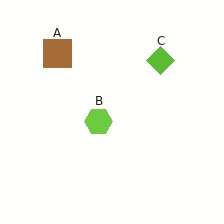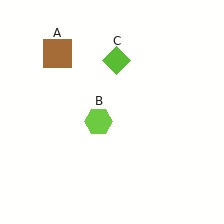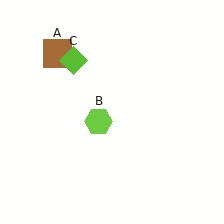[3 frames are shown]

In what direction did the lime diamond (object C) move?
The lime diamond (object C) moved left.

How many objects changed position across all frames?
1 object changed position: lime diamond (object C).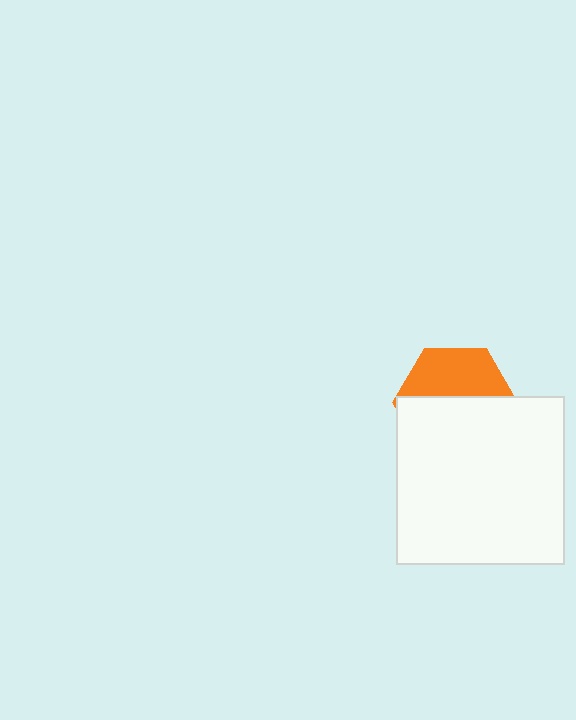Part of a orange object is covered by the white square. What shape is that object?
It is a hexagon.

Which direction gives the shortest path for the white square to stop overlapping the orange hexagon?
Moving down gives the shortest separation.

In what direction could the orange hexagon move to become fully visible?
The orange hexagon could move up. That would shift it out from behind the white square entirely.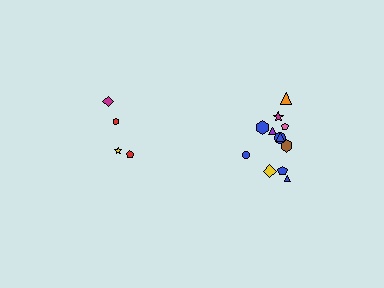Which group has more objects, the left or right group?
The right group.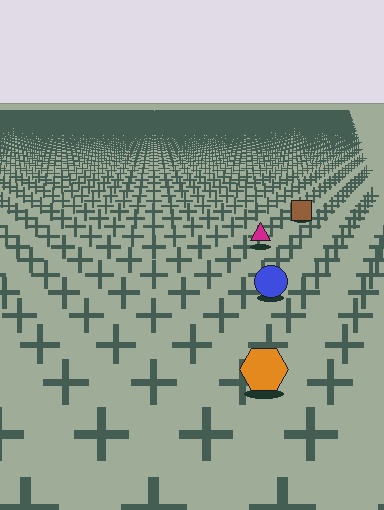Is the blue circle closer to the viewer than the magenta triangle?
Yes. The blue circle is closer — you can tell from the texture gradient: the ground texture is coarser near it.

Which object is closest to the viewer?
The orange hexagon is closest. The texture marks near it are larger and more spread out.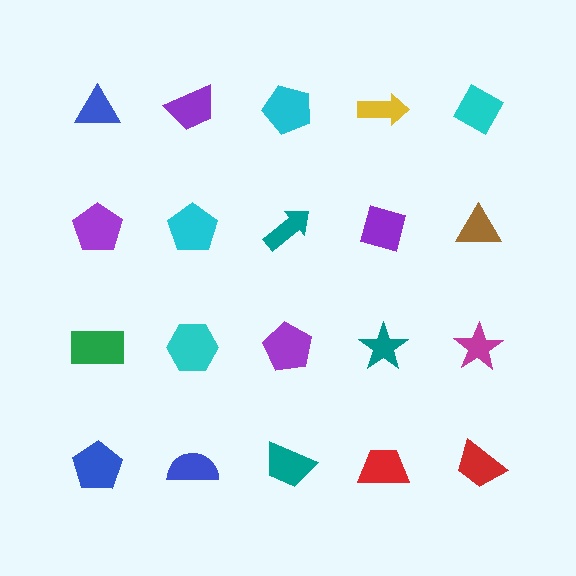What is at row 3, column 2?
A cyan hexagon.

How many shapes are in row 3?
5 shapes.